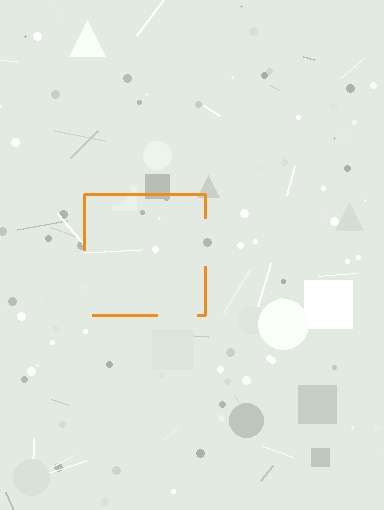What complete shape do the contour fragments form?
The contour fragments form a square.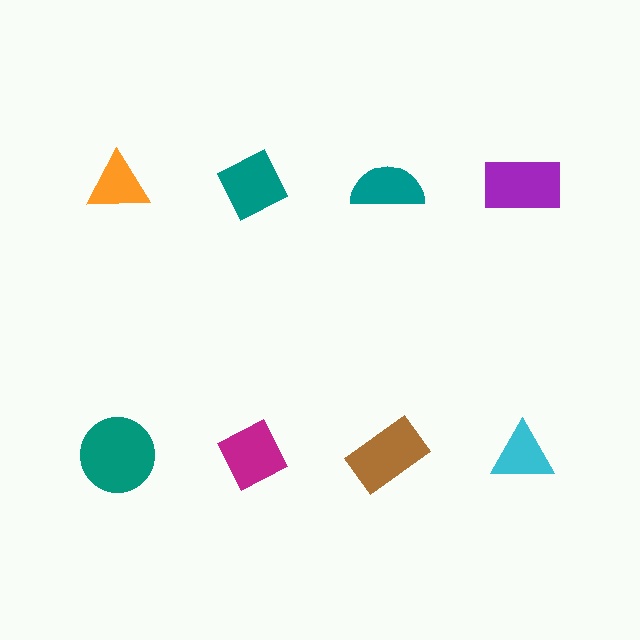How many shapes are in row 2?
4 shapes.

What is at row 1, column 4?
A purple rectangle.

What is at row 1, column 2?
A teal diamond.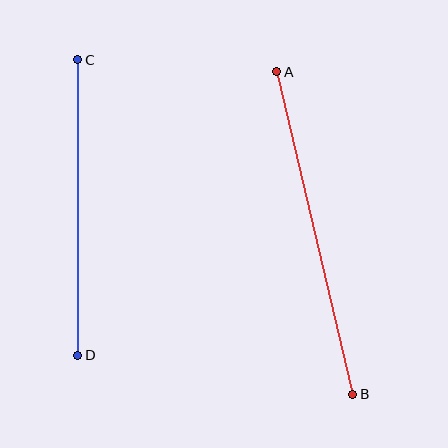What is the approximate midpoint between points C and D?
The midpoint is at approximately (78, 207) pixels.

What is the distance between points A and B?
The distance is approximately 332 pixels.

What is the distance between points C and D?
The distance is approximately 295 pixels.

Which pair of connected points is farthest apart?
Points A and B are farthest apart.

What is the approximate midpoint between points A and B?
The midpoint is at approximately (315, 233) pixels.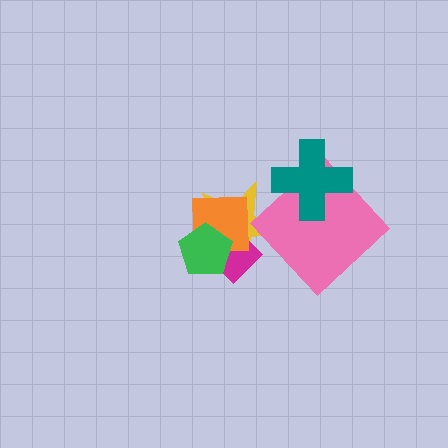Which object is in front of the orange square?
The green pentagon is in front of the orange square.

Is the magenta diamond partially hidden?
Yes, it is partially covered by another shape.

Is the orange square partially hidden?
Yes, it is partially covered by another shape.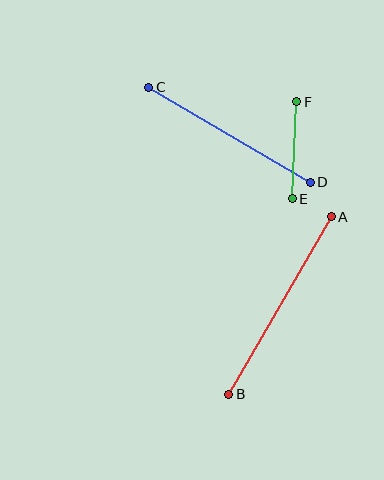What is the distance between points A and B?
The distance is approximately 205 pixels.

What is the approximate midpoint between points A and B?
The midpoint is at approximately (280, 306) pixels.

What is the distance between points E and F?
The distance is approximately 97 pixels.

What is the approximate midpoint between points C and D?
The midpoint is at approximately (230, 135) pixels.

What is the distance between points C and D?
The distance is approximately 187 pixels.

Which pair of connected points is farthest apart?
Points A and B are farthest apart.